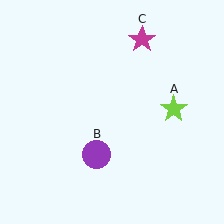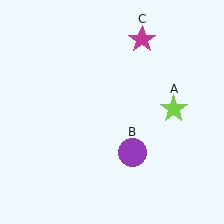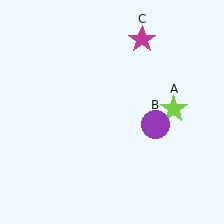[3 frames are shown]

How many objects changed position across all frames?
1 object changed position: purple circle (object B).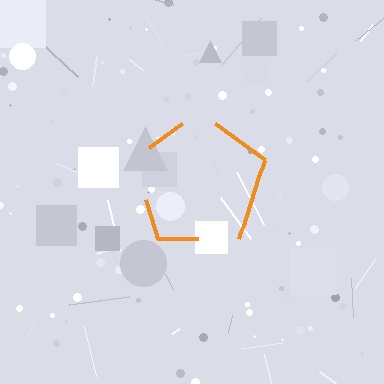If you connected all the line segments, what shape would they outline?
They would outline a pentagon.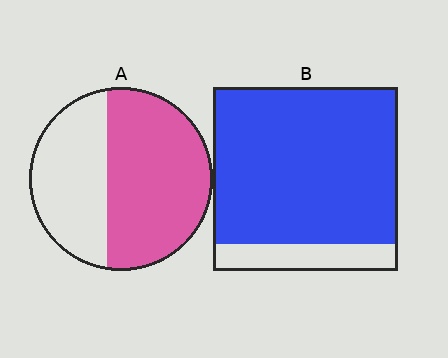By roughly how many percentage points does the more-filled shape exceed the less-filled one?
By roughly 25 percentage points (B over A).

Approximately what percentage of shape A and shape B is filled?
A is approximately 60% and B is approximately 85%.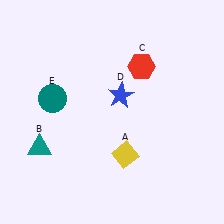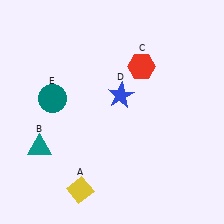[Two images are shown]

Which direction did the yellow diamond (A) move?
The yellow diamond (A) moved left.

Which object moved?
The yellow diamond (A) moved left.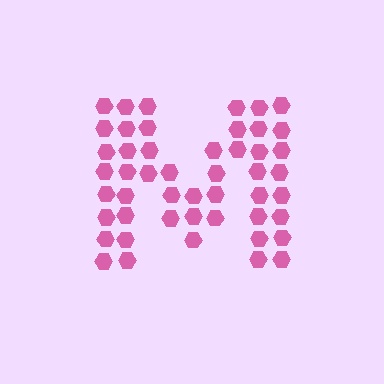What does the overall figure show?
The overall figure shows the letter M.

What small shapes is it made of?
It is made of small hexagons.